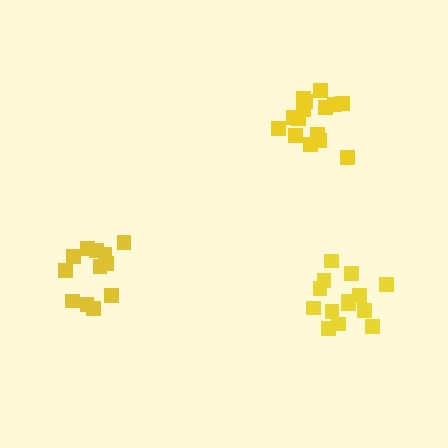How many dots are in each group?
Group 1: 12 dots, Group 2: 14 dots, Group 3: 15 dots (41 total).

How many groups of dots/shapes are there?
There are 3 groups.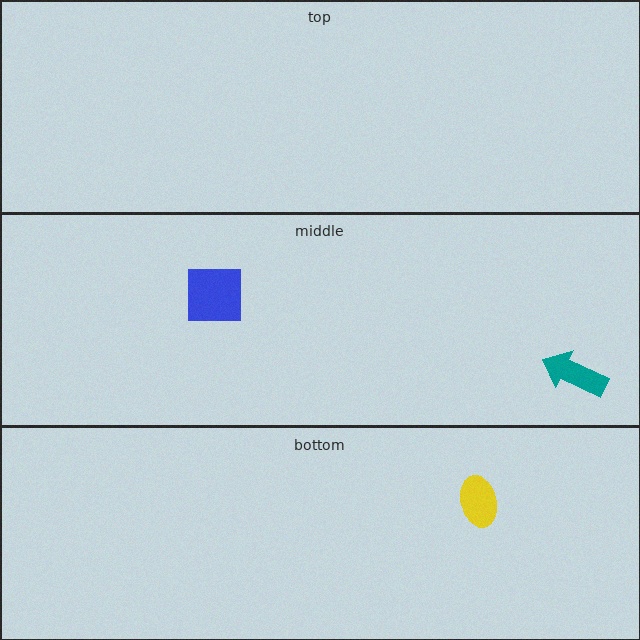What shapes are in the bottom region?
The yellow ellipse.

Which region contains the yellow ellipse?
The bottom region.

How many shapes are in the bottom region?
1.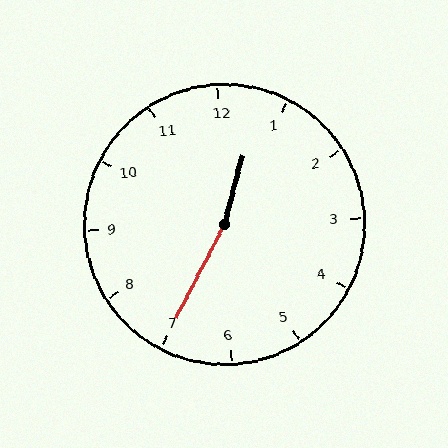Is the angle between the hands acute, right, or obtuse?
It is obtuse.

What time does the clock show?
12:35.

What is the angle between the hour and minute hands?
Approximately 168 degrees.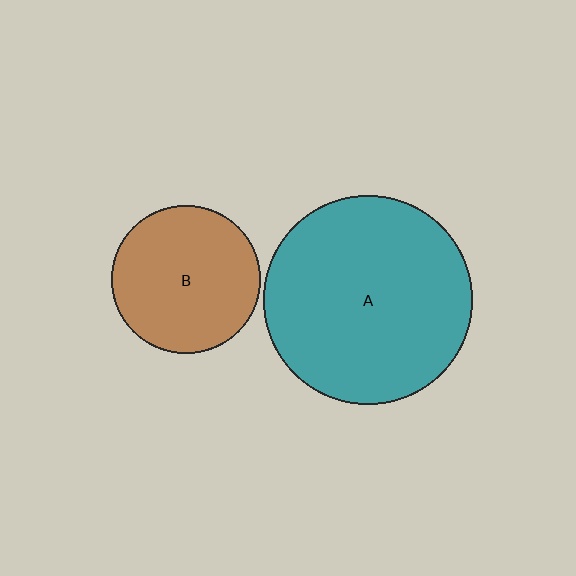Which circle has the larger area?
Circle A (teal).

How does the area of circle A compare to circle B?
Approximately 2.0 times.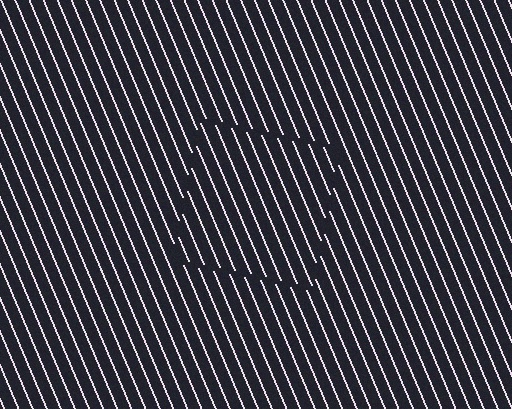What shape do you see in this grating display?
An illusory square. The interior of the shape contains the same grating, shifted by half a period — the contour is defined by the phase discontinuity where line-ends from the inner and outer gratings abut.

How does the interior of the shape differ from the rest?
The interior of the shape contains the same grating, shifted by half a period — the contour is defined by the phase discontinuity where line-ends from the inner and outer gratings abut.